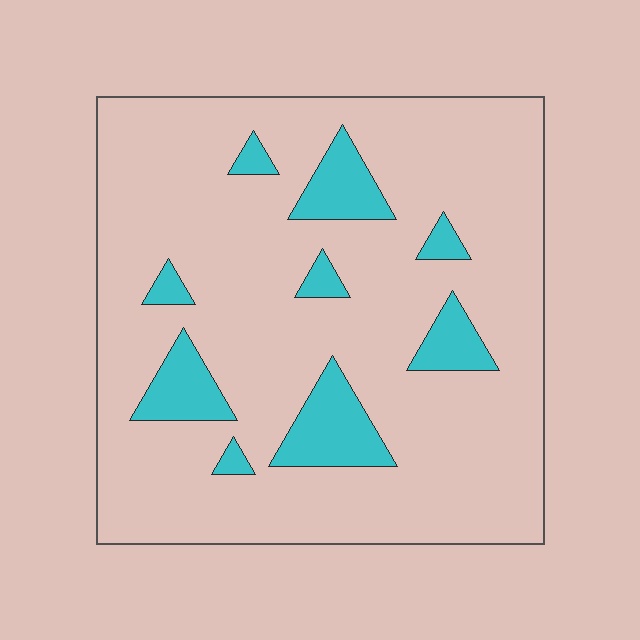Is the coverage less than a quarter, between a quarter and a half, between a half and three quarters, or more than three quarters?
Less than a quarter.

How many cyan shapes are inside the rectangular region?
9.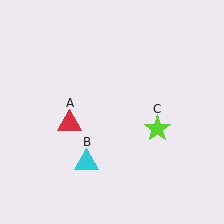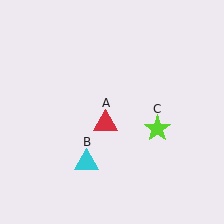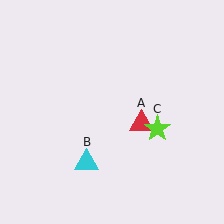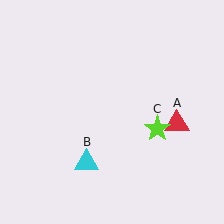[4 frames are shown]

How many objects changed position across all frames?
1 object changed position: red triangle (object A).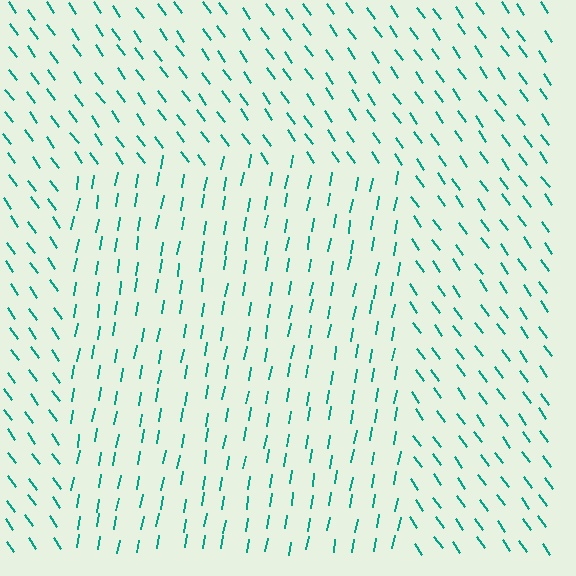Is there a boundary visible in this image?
Yes, there is a texture boundary formed by a change in line orientation.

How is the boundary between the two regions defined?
The boundary is defined purely by a change in line orientation (approximately 45 degrees difference). All lines are the same color and thickness.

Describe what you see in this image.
The image is filled with small teal line segments. A rectangle region in the image has lines oriented differently from the surrounding lines, creating a visible texture boundary.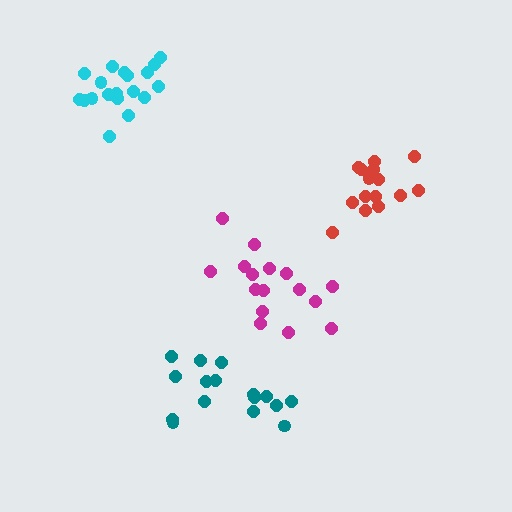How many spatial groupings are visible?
There are 4 spatial groupings.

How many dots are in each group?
Group 1: 15 dots, Group 2: 16 dots, Group 3: 16 dots, Group 4: 19 dots (66 total).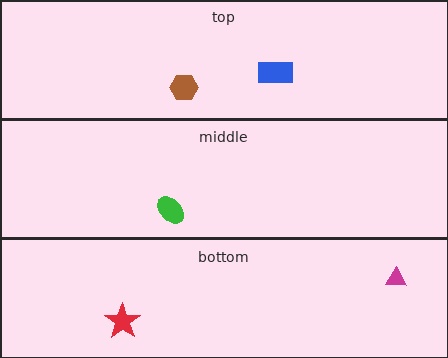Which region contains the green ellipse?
The middle region.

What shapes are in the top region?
The blue rectangle, the brown hexagon.